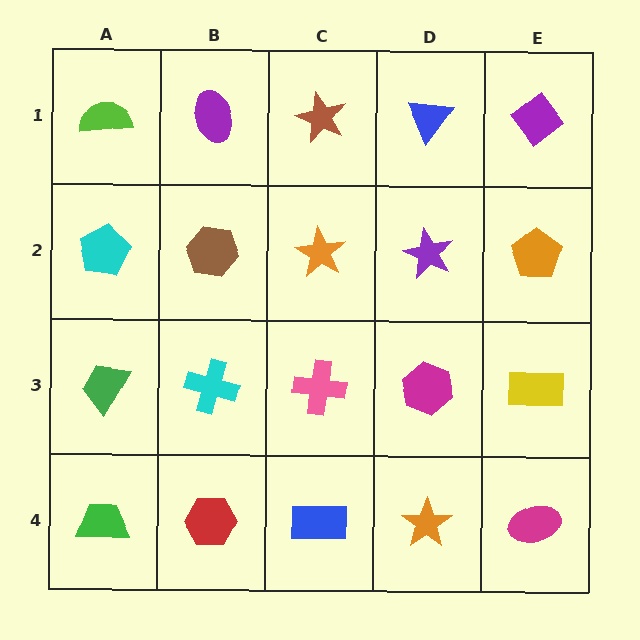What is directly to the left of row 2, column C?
A brown hexagon.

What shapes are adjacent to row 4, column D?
A magenta hexagon (row 3, column D), a blue rectangle (row 4, column C), a magenta ellipse (row 4, column E).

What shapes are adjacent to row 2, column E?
A purple diamond (row 1, column E), a yellow rectangle (row 3, column E), a purple star (row 2, column D).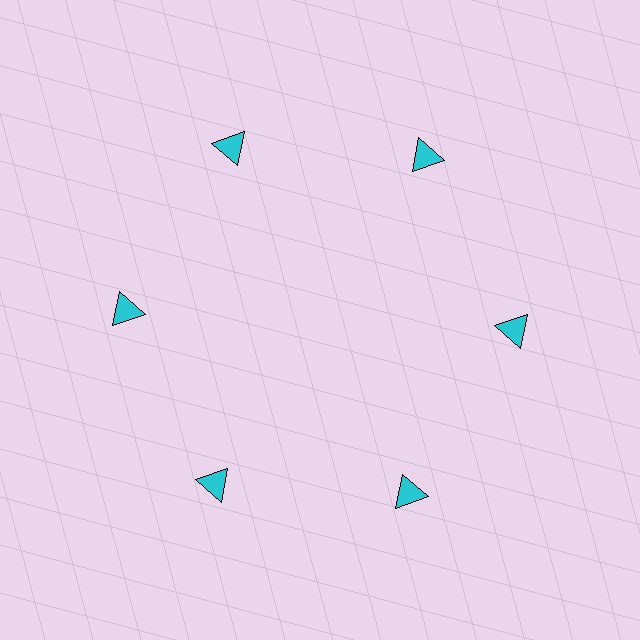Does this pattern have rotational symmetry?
Yes, this pattern has 6-fold rotational symmetry. It looks the same after rotating 60 degrees around the center.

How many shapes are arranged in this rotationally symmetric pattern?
There are 6 shapes, arranged in 6 groups of 1.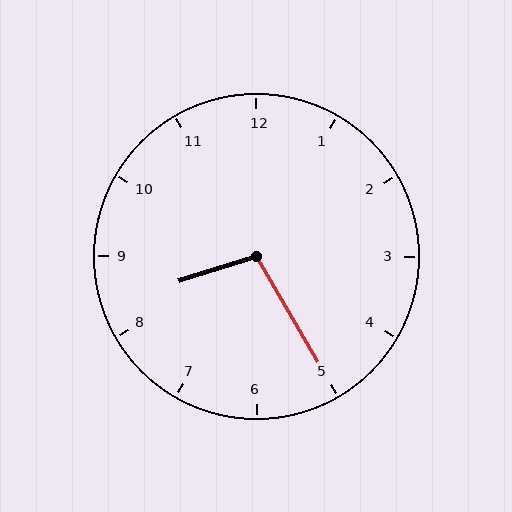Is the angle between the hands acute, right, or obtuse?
It is obtuse.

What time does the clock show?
8:25.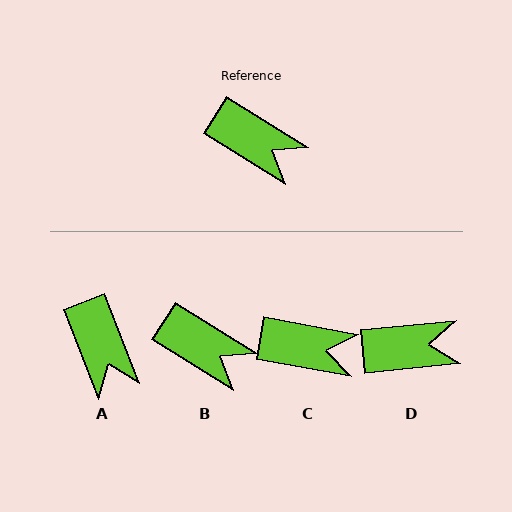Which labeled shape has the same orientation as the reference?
B.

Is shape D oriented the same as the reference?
No, it is off by about 38 degrees.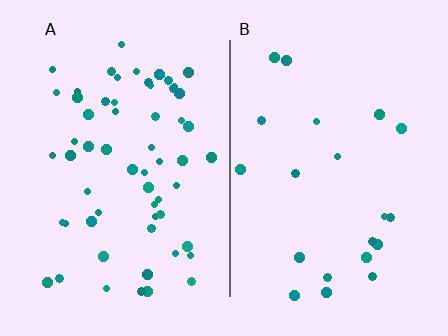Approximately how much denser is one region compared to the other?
Approximately 2.9× — region A over region B.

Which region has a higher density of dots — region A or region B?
A (the left).